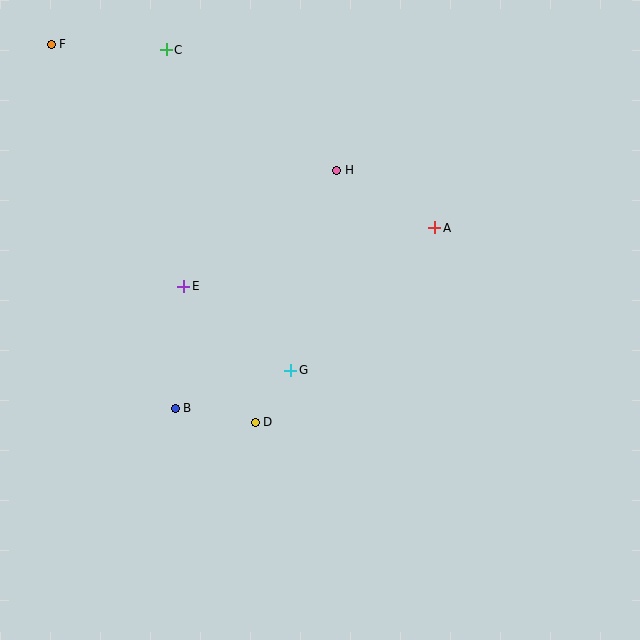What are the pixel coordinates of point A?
Point A is at (435, 228).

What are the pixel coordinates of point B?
Point B is at (175, 408).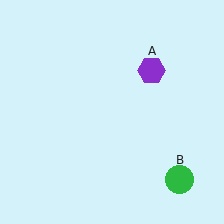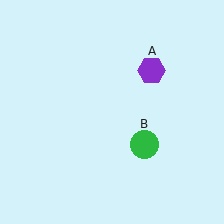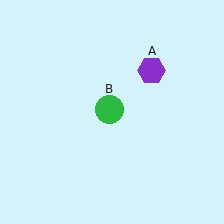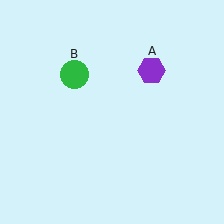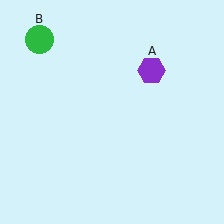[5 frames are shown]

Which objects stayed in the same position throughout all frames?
Purple hexagon (object A) remained stationary.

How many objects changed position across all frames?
1 object changed position: green circle (object B).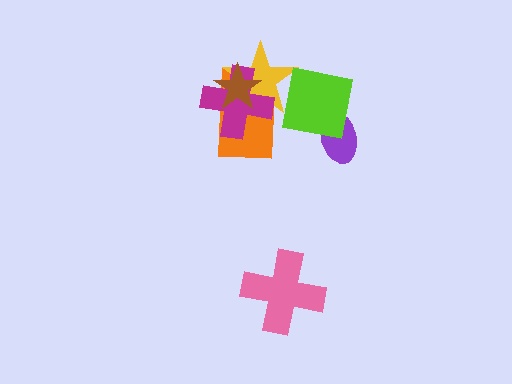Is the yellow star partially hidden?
Yes, it is partially covered by another shape.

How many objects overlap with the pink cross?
0 objects overlap with the pink cross.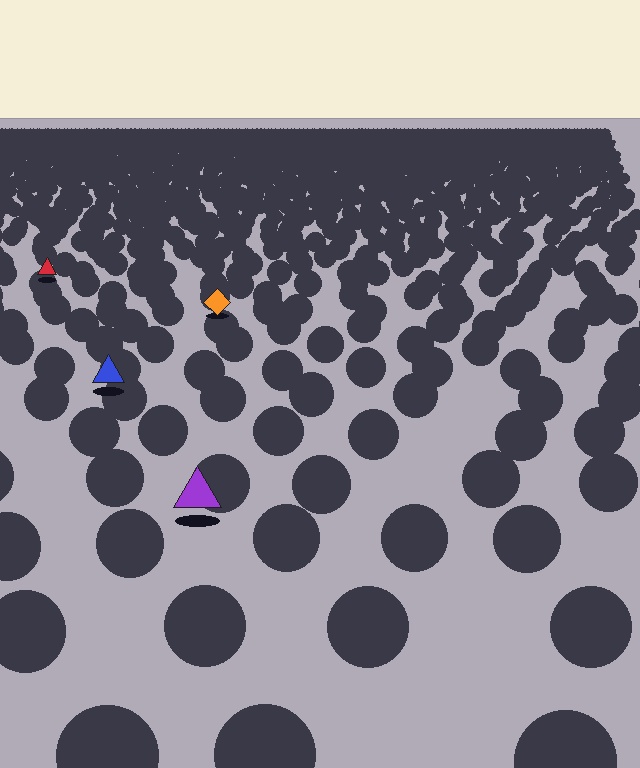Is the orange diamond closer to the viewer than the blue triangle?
No. The blue triangle is closer — you can tell from the texture gradient: the ground texture is coarser near it.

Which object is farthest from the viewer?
The red triangle is farthest from the viewer. It appears smaller and the ground texture around it is denser.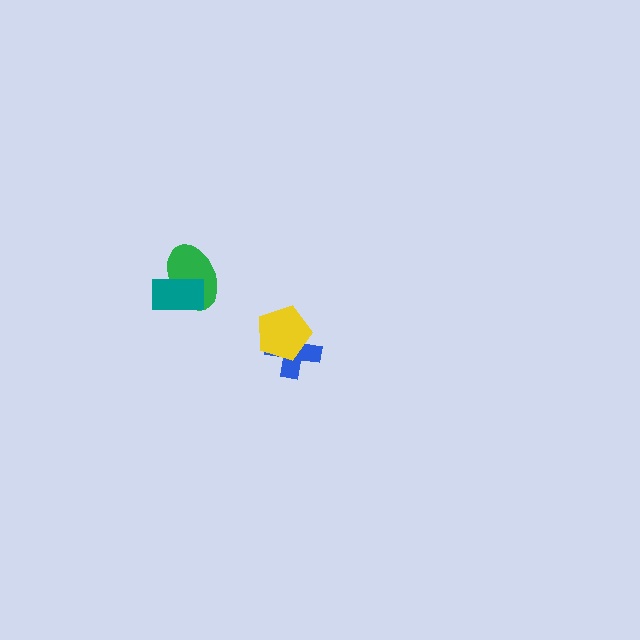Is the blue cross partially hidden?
Yes, it is partially covered by another shape.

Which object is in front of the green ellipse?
The teal rectangle is in front of the green ellipse.